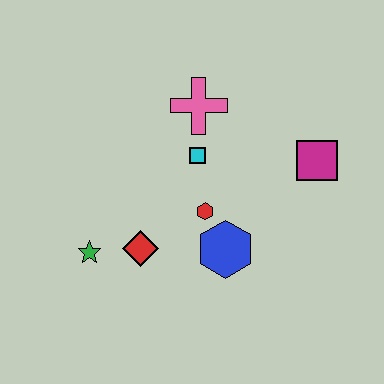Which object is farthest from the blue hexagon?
The pink cross is farthest from the blue hexagon.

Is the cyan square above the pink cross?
No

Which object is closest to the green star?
The red diamond is closest to the green star.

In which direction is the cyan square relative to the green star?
The cyan square is to the right of the green star.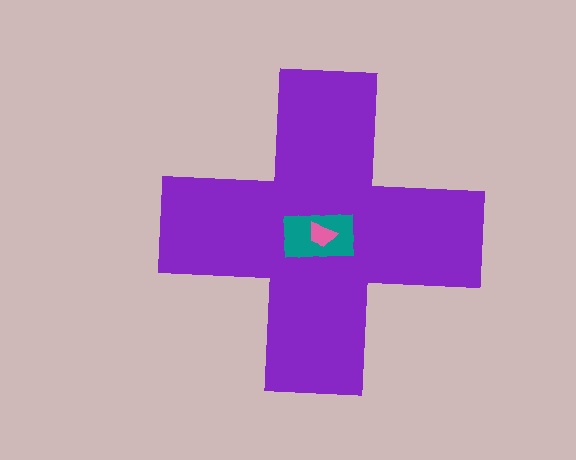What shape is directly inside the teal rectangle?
The pink trapezoid.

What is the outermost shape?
The purple cross.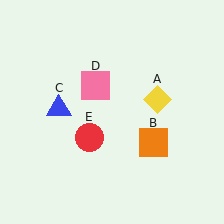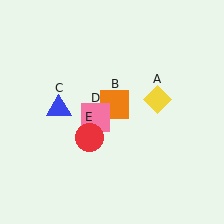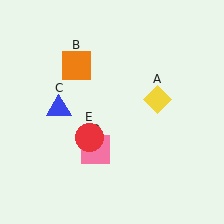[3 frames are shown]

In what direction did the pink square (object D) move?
The pink square (object D) moved down.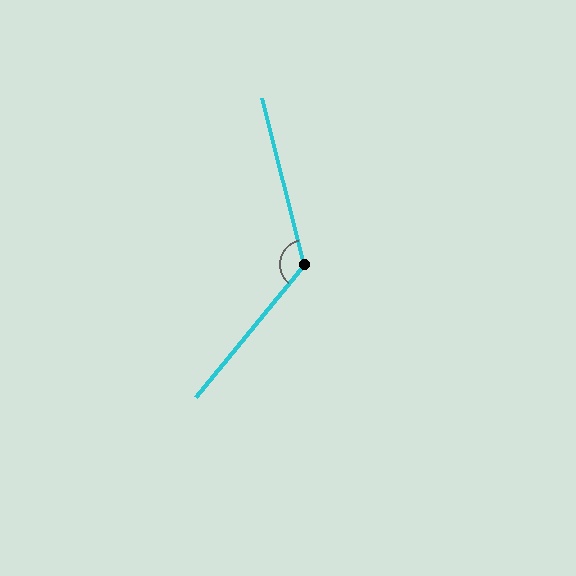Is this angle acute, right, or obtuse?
It is obtuse.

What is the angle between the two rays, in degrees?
Approximately 126 degrees.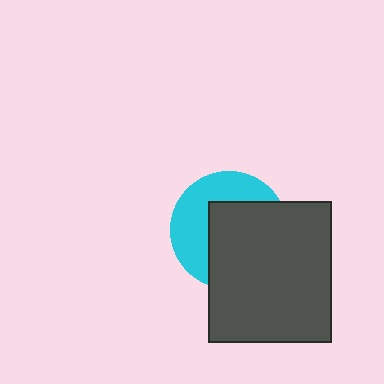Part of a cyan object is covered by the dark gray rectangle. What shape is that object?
It is a circle.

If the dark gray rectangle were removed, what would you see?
You would see the complete cyan circle.